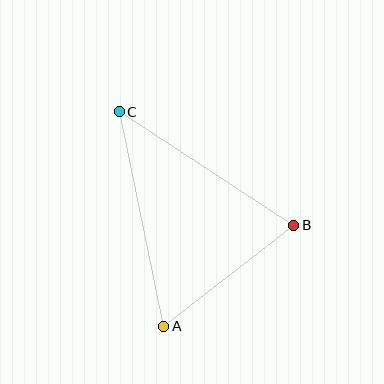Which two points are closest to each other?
Points A and B are closest to each other.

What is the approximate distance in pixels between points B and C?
The distance between B and C is approximately 208 pixels.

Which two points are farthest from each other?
Points A and C are farthest from each other.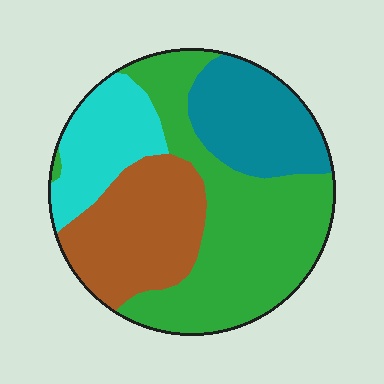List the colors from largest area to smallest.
From largest to smallest: green, brown, teal, cyan.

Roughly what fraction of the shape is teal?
Teal covers around 20% of the shape.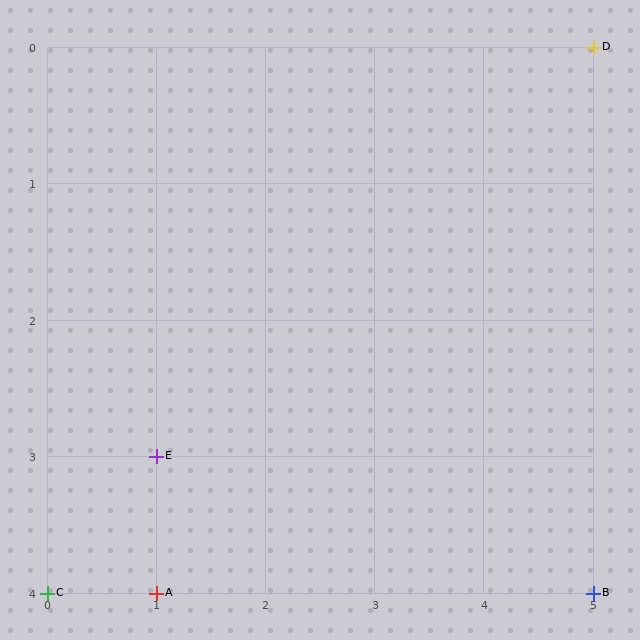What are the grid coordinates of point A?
Point A is at grid coordinates (1, 4).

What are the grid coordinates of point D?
Point D is at grid coordinates (5, 0).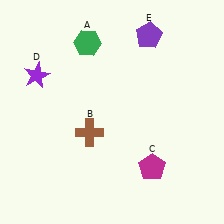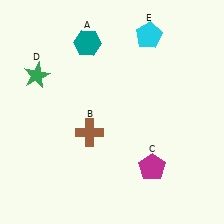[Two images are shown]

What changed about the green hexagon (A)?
In Image 1, A is green. In Image 2, it changed to teal.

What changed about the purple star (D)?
In Image 1, D is purple. In Image 2, it changed to green.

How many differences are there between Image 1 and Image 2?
There are 3 differences between the two images.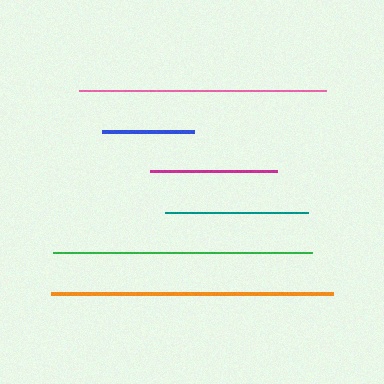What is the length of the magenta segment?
The magenta segment is approximately 128 pixels long.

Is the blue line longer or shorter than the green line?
The green line is longer than the blue line.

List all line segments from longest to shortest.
From longest to shortest: orange, green, pink, teal, magenta, blue.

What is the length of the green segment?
The green segment is approximately 259 pixels long.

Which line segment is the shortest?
The blue line is the shortest at approximately 92 pixels.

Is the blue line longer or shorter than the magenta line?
The magenta line is longer than the blue line.